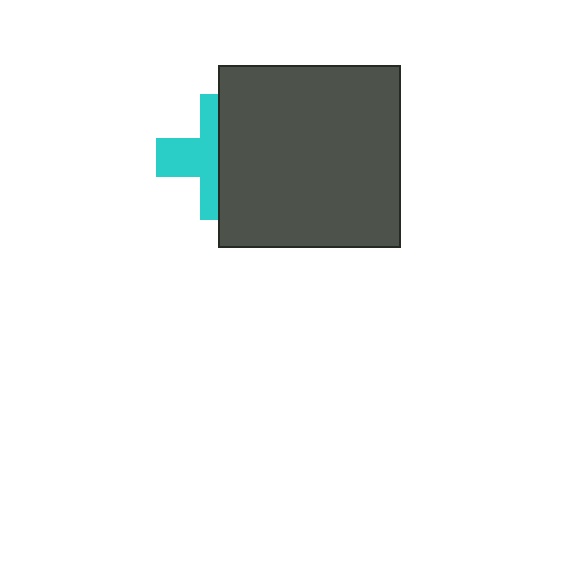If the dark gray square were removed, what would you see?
You would see the complete cyan cross.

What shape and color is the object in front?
The object in front is a dark gray square.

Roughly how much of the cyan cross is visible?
About half of it is visible (roughly 47%).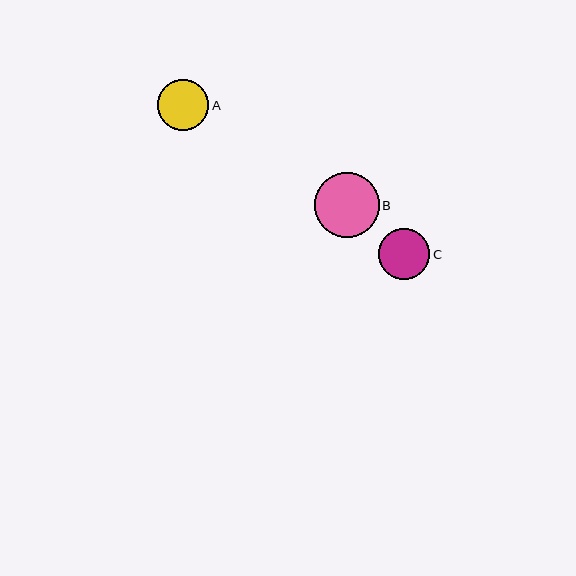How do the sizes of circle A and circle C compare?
Circle A and circle C are approximately the same size.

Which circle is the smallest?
Circle C is the smallest with a size of approximately 51 pixels.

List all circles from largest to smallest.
From largest to smallest: B, A, C.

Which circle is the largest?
Circle B is the largest with a size of approximately 65 pixels.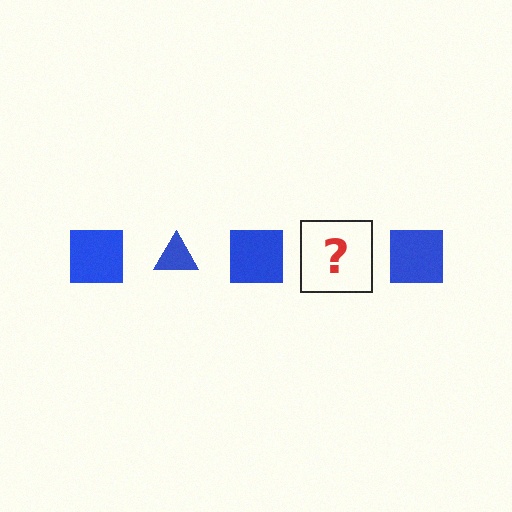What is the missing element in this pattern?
The missing element is a blue triangle.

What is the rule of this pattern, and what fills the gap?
The rule is that the pattern cycles through square, triangle shapes in blue. The gap should be filled with a blue triangle.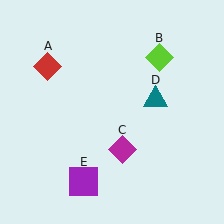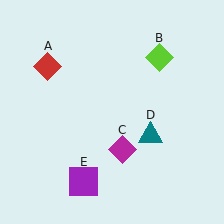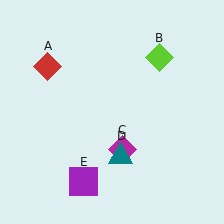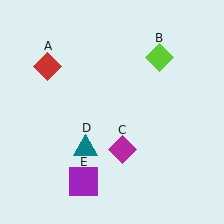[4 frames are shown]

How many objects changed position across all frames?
1 object changed position: teal triangle (object D).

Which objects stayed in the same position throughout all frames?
Red diamond (object A) and lime diamond (object B) and magenta diamond (object C) and purple square (object E) remained stationary.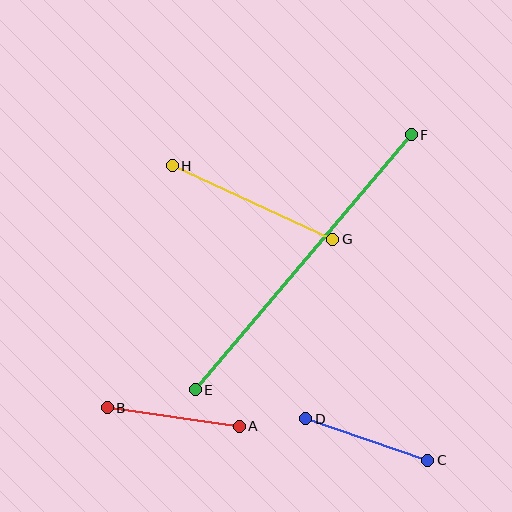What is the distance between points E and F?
The distance is approximately 334 pixels.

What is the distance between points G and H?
The distance is approximately 177 pixels.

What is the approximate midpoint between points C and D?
The midpoint is at approximately (367, 439) pixels.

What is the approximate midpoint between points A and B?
The midpoint is at approximately (173, 417) pixels.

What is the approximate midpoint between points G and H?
The midpoint is at approximately (253, 202) pixels.